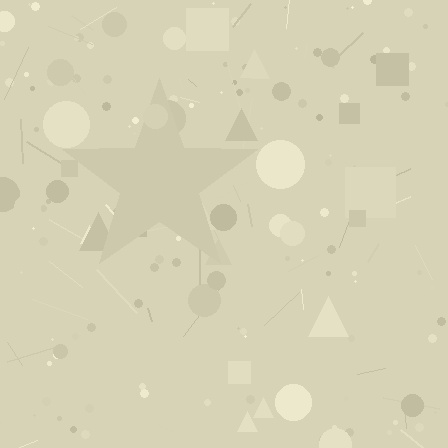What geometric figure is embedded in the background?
A star is embedded in the background.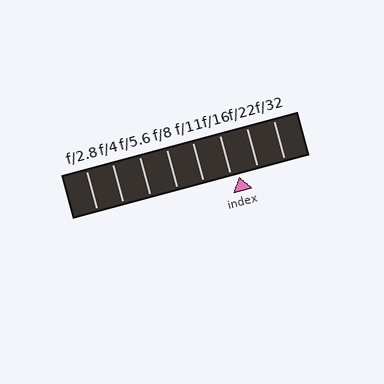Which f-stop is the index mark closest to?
The index mark is closest to f/16.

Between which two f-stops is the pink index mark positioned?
The index mark is between f/16 and f/22.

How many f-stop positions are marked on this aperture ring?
There are 8 f-stop positions marked.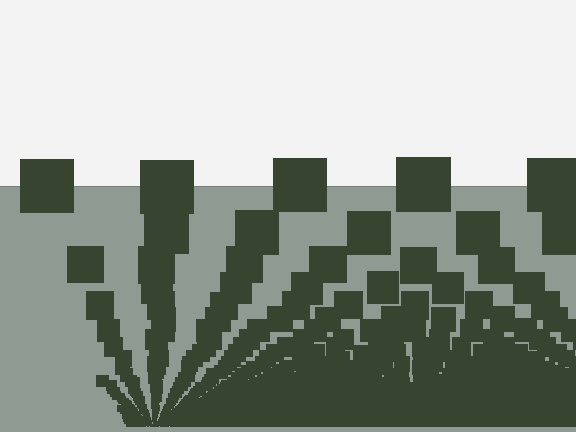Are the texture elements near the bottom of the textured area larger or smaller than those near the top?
Smaller. The gradient is inverted — elements near the bottom are smaller and denser.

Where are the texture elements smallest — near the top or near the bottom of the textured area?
Near the bottom.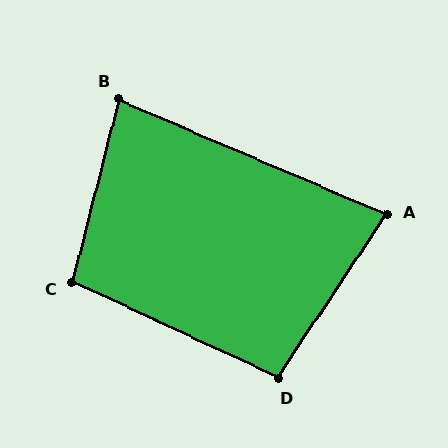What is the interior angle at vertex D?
Approximately 99 degrees (obtuse).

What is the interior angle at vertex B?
Approximately 81 degrees (acute).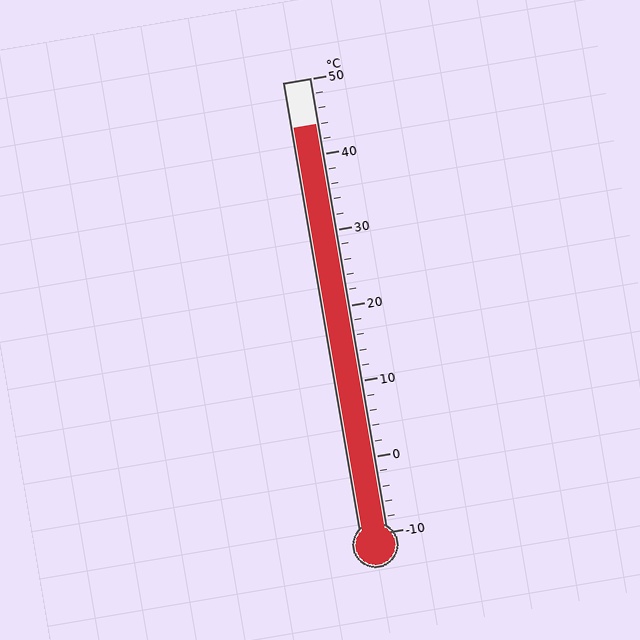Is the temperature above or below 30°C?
The temperature is above 30°C.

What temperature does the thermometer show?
The thermometer shows approximately 44°C.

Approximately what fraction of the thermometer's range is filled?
The thermometer is filled to approximately 90% of its range.